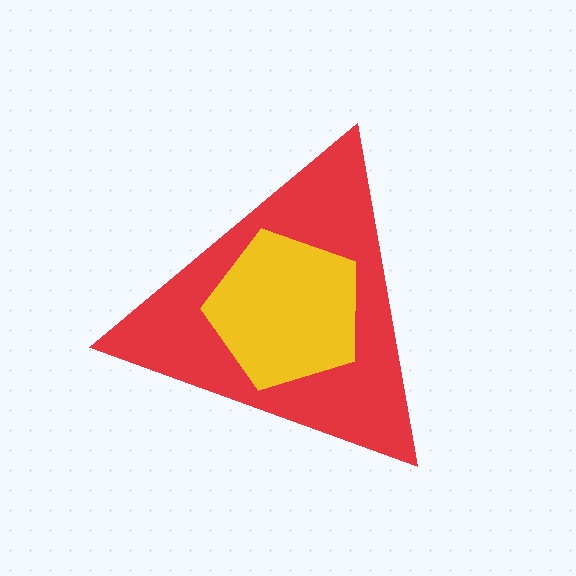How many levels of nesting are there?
2.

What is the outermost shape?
The red triangle.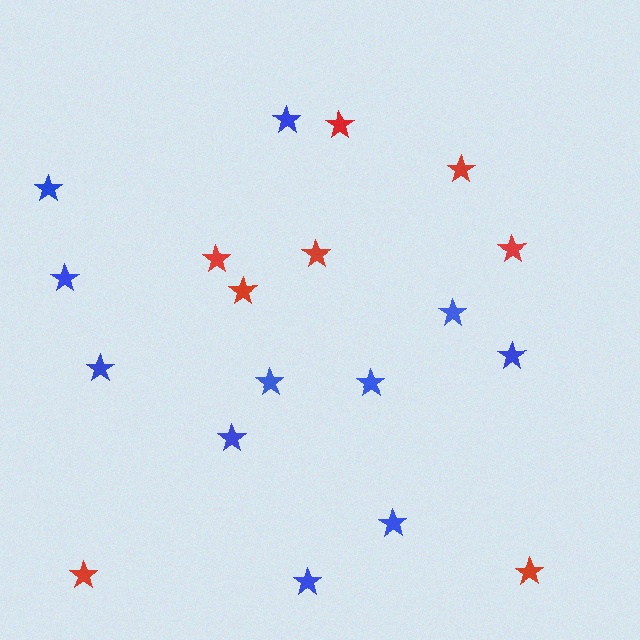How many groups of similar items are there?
There are 2 groups: one group of blue stars (11) and one group of red stars (8).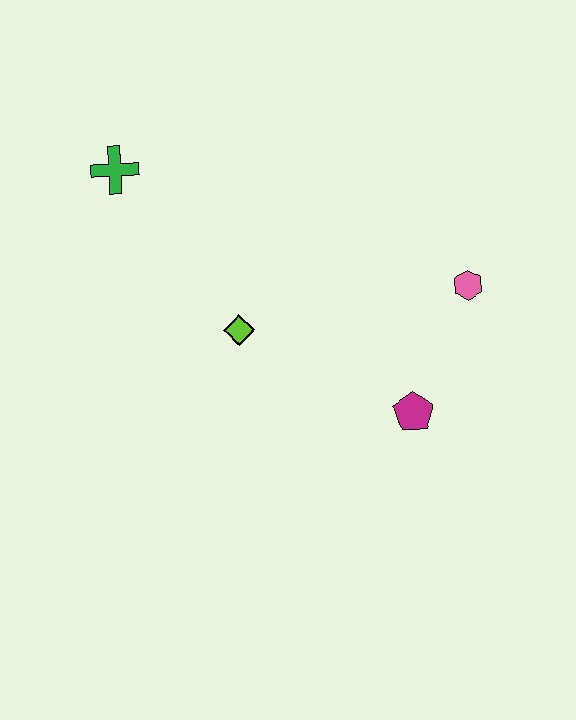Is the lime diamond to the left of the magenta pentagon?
Yes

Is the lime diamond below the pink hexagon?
Yes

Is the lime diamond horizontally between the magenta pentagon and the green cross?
Yes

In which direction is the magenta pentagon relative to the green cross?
The magenta pentagon is to the right of the green cross.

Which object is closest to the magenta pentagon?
The pink hexagon is closest to the magenta pentagon.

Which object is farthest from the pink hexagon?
The green cross is farthest from the pink hexagon.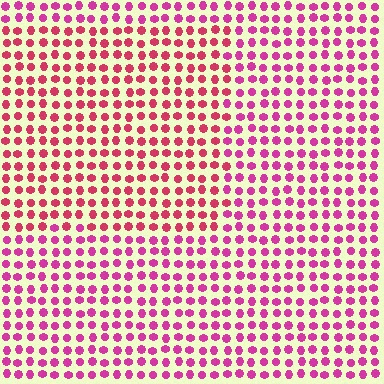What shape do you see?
I see a rectangle.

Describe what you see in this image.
The image is filled with small magenta elements in a uniform arrangement. A rectangle-shaped region is visible where the elements are tinted to a slightly different hue, forming a subtle color boundary.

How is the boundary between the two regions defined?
The boundary is defined purely by a slight shift in hue (about 25 degrees). Spacing, size, and orientation are identical on both sides.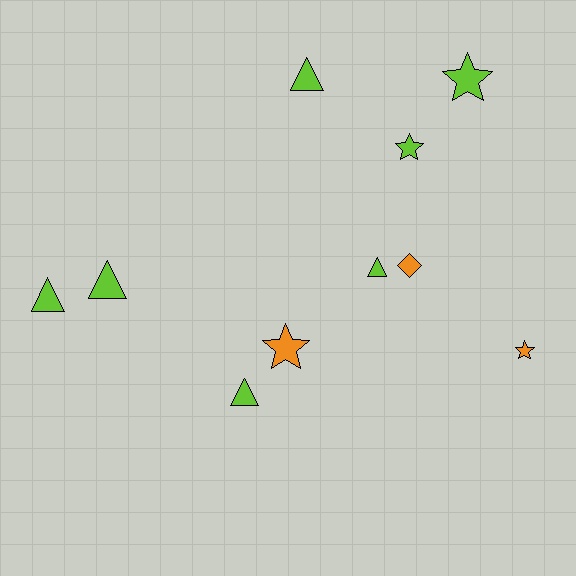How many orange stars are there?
There are 2 orange stars.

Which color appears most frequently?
Lime, with 7 objects.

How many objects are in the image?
There are 10 objects.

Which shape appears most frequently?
Triangle, with 5 objects.